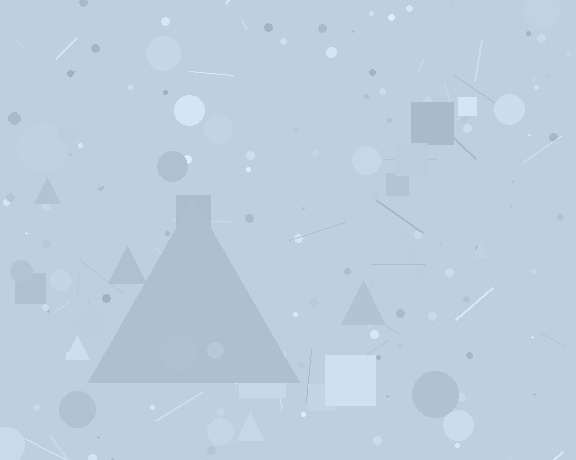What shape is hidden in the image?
A triangle is hidden in the image.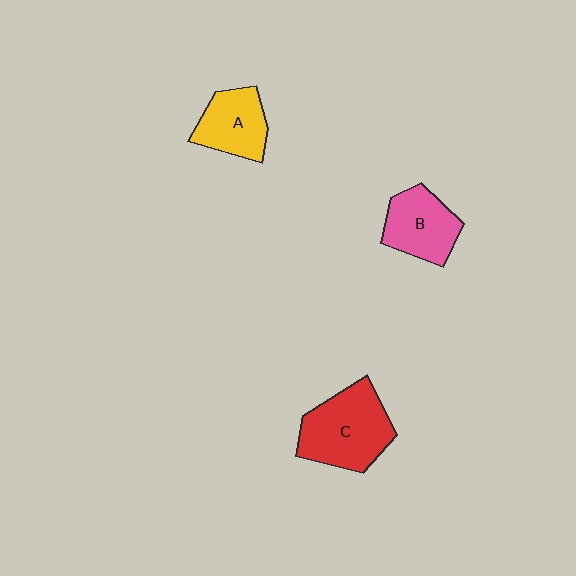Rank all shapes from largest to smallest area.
From largest to smallest: C (red), B (pink), A (yellow).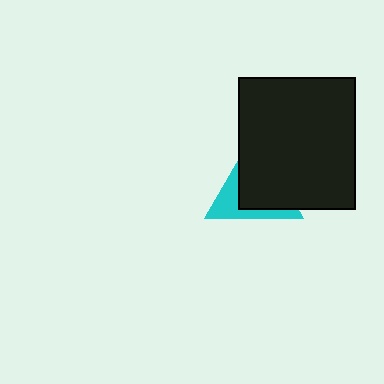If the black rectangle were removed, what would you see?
You would see the complete cyan triangle.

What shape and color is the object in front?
The object in front is a black rectangle.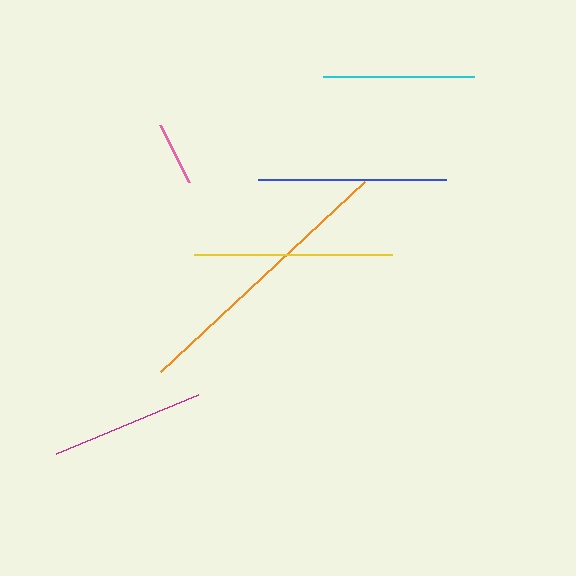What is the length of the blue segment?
The blue segment is approximately 188 pixels long.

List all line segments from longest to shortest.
From longest to shortest: orange, yellow, blue, magenta, cyan, pink.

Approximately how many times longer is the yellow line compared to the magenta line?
The yellow line is approximately 1.3 times the length of the magenta line.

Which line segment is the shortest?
The pink line is the shortest at approximately 64 pixels.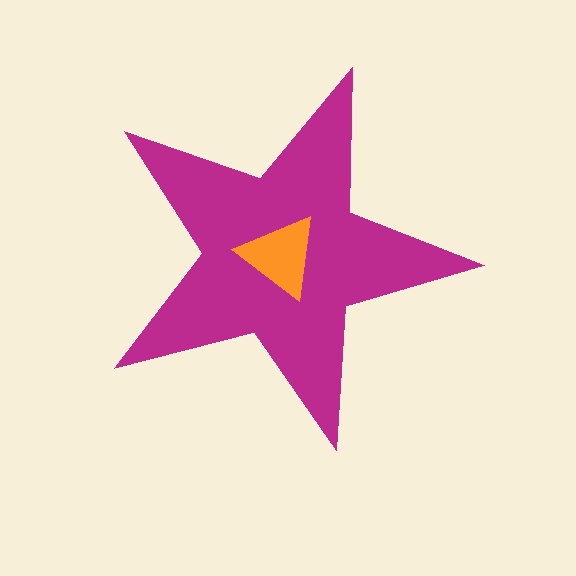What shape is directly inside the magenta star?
The orange triangle.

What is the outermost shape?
The magenta star.